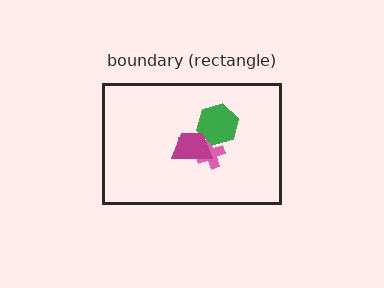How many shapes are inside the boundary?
5 inside, 0 outside.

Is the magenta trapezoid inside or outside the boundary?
Inside.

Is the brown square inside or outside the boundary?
Inside.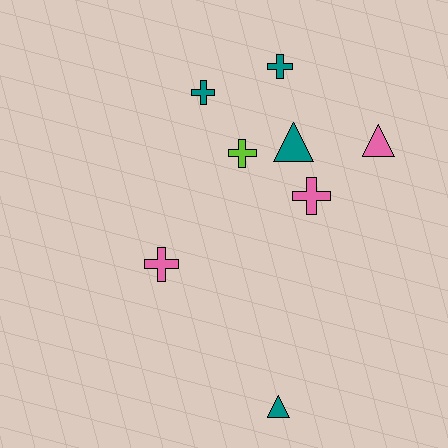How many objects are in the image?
There are 8 objects.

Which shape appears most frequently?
Cross, with 5 objects.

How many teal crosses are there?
There are 2 teal crosses.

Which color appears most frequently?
Teal, with 4 objects.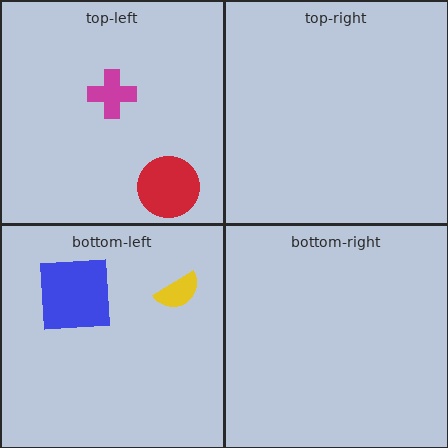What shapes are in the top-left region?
The magenta cross, the red circle.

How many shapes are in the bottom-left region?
2.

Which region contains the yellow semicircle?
The bottom-left region.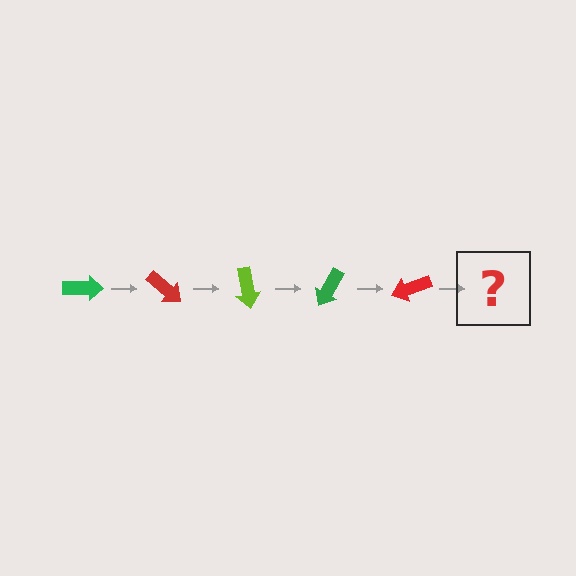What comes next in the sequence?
The next element should be a lime arrow, rotated 200 degrees from the start.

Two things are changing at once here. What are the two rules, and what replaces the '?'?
The two rules are that it rotates 40 degrees each step and the color cycles through green, red, and lime. The '?' should be a lime arrow, rotated 200 degrees from the start.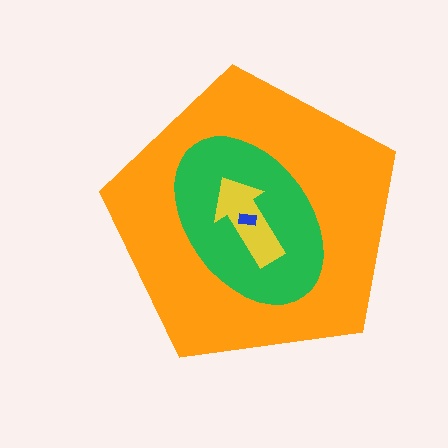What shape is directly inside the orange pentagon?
The green ellipse.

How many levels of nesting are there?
4.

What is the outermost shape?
The orange pentagon.